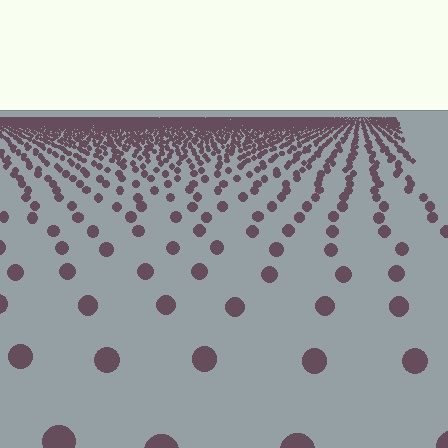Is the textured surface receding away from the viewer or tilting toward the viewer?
The surface is receding away from the viewer. Texture elements get smaller and denser toward the top.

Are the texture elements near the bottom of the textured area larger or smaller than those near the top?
Larger. Near the bottom, elements are closer to the viewer and appear at a bigger on-screen size.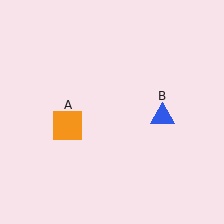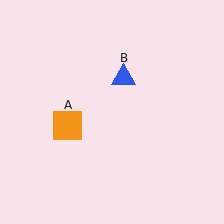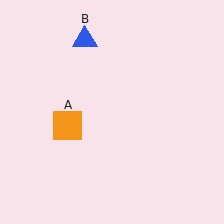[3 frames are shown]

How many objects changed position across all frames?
1 object changed position: blue triangle (object B).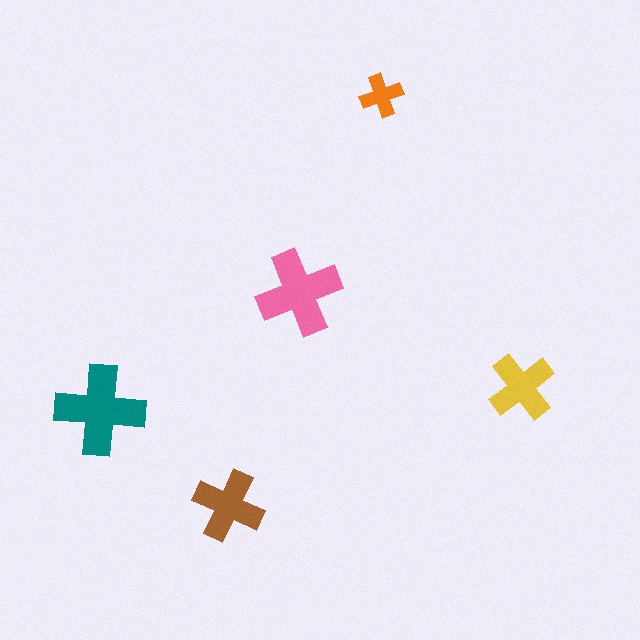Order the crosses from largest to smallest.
the teal one, the pink one, the brown one, the yellow one, the orange one.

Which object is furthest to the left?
The teal cross is leftmost.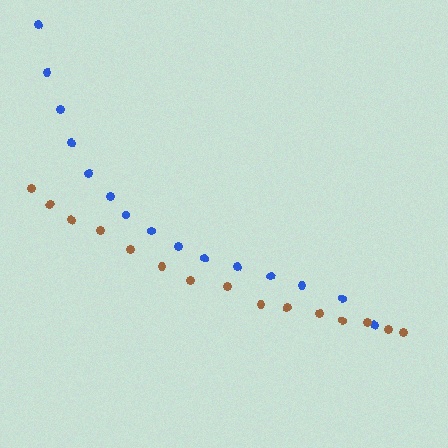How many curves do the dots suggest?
There are 2 distinct paths.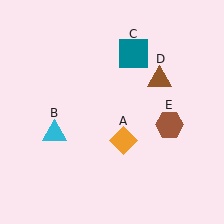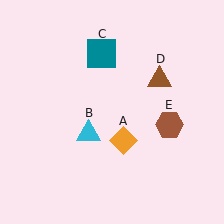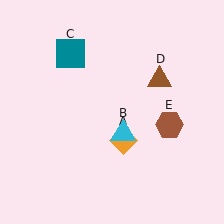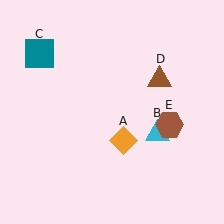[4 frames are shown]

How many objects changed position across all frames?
2 objects changed position: cyan triangle (object B), teal square (object C).